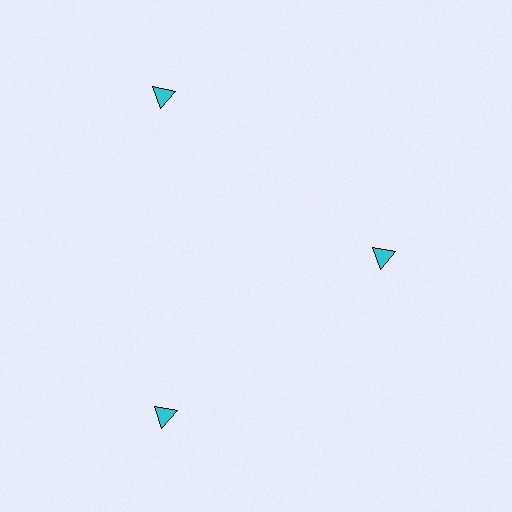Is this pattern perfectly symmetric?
No. The 3 cyan triangles are arranged in a ring, but one element near the 3 o'clock position is pulled inward toward the center, breaking the 3-fold rotational symmetry.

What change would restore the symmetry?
The symmetry would be restored by moving it outward, back onto the ring so that all 3 triangles sit at equal angles and equal distance from the center.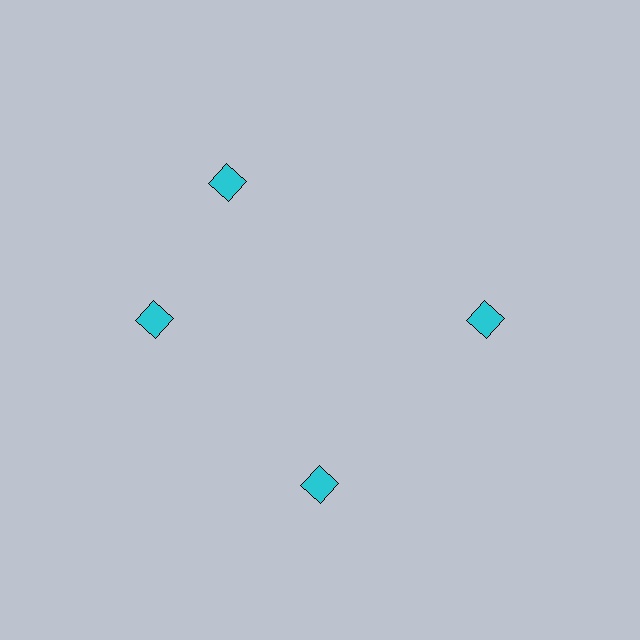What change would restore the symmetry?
The symmetry would be restored by rotating it back into even spacing with its neighbors so that all 4 squares sit at equal angles and equal distance from the center.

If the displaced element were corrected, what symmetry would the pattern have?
It would have 4-fold rotational symmetry — the pattern would map onto itself every 90 degrees.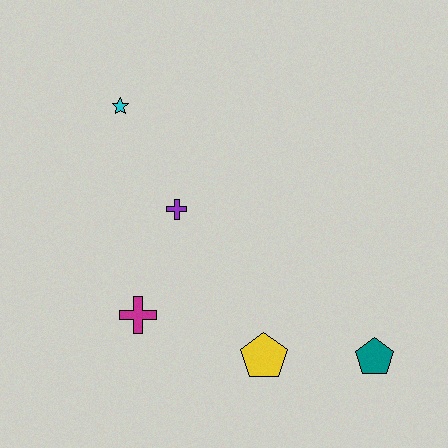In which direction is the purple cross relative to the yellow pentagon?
The purple cross is above the yellow pentagon.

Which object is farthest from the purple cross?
The teal pentagon is farthest from the purple cross.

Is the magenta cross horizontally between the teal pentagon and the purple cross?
No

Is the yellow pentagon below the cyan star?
Yes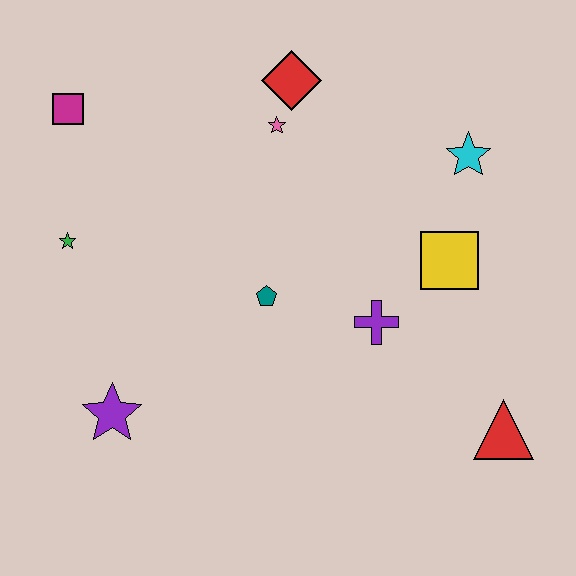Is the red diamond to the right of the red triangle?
No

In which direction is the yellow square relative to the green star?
The yellow square is to the right of the green star.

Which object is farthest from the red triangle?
The magenta square is farthest from the red triangle.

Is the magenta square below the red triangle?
No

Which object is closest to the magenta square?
The green star is closest to the magenta square.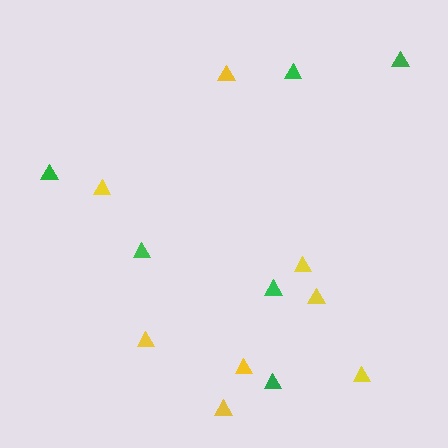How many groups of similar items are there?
There are 2 groups: one group of yellow triangles (8) and one group of green triangles (6).